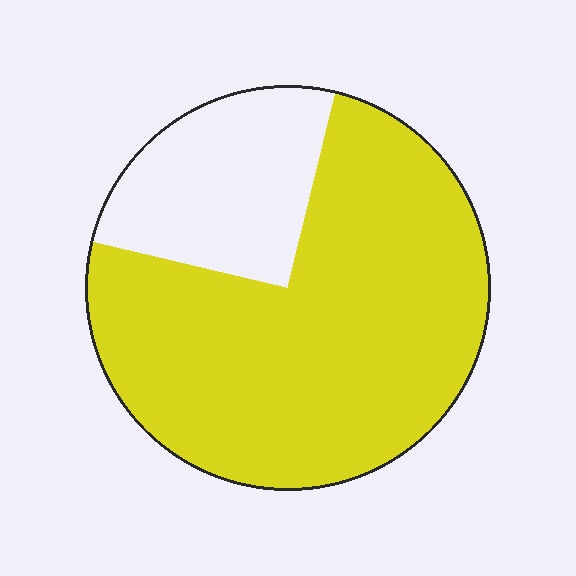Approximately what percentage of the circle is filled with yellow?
Approximately 75%.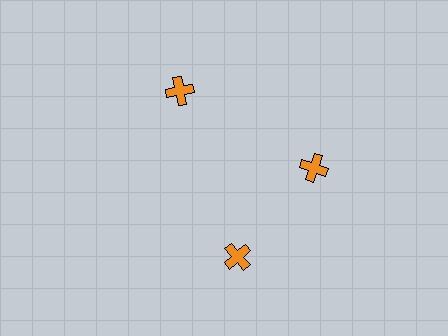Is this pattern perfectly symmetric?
No. The 3 orange crosses are arranged in a ring, but one element near the 7 o'clock position is rotated out of alignment along the ring, breaking the 3-fold rotational symmetry.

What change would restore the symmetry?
The symmetry would be restored by rotating it back into even spacing with its neighbors so that all 3 crosses sit at equal angles and equal distance from the center.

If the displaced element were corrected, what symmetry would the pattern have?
It would have 3-fold rotational symmetry — the pattern would map onto itself every 120 degrees.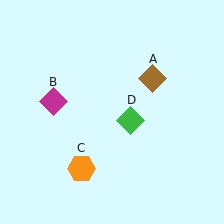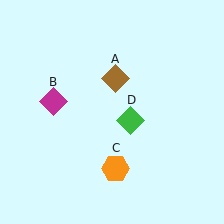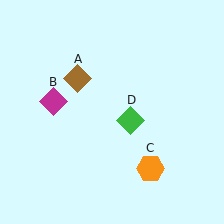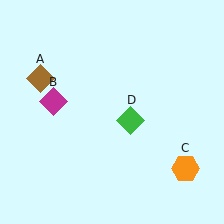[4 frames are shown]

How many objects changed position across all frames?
2 objects changed position: brown diamond (object A), orange hexagon (object C).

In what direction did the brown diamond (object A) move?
The brown diamond (object A) moved left.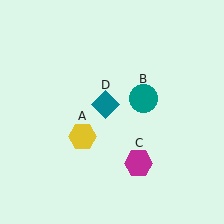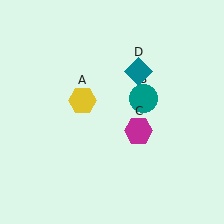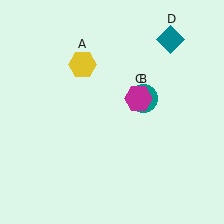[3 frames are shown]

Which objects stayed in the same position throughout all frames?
Teal circle (object B) remained stationary.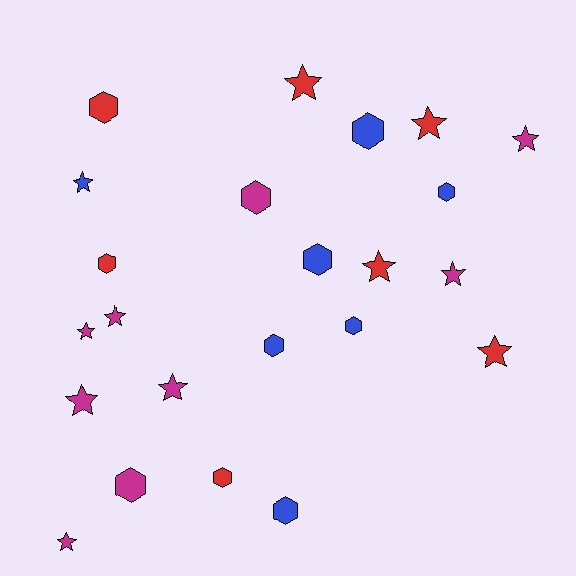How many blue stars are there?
There is 1 blue star.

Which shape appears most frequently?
Star, with 12 objects.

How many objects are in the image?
There are 23 objects.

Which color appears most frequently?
Magenta, with 9 objects.